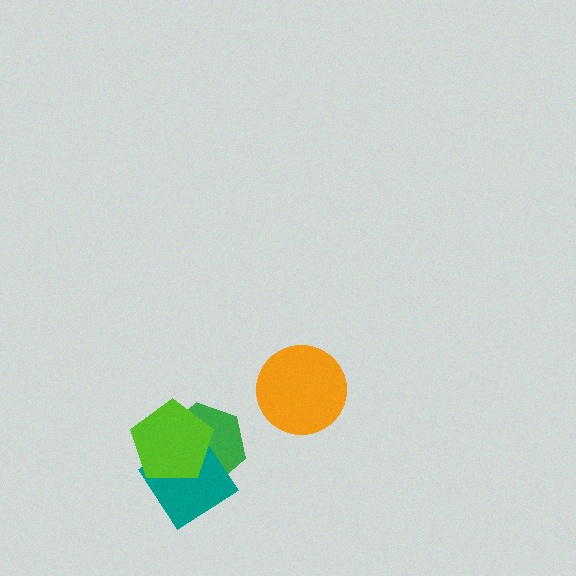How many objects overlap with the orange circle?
0 objects overlap with the orange circle.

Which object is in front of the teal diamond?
The lime pentagon is in front of the teal diamond.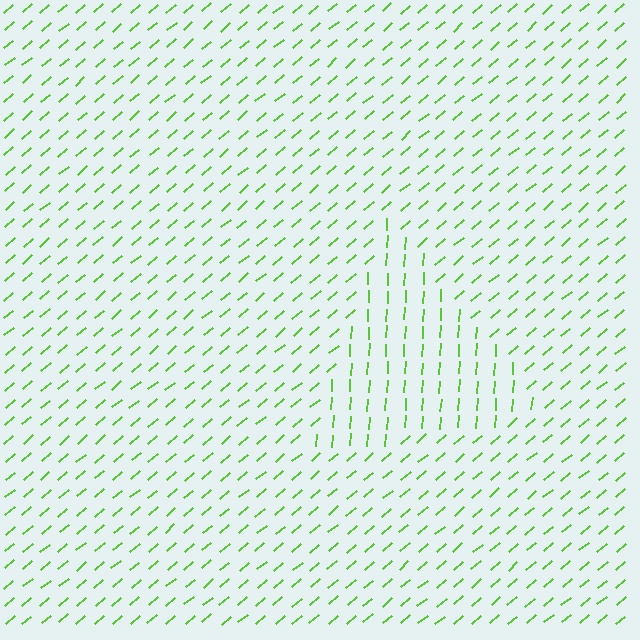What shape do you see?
I see a triangle.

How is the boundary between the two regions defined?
The boundary is defined purely by a change in line orientation (approximately 45 degrees difference). All lines are the same color and thickness.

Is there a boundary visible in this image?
Yes, there is a texture boundary formed by a change in line orientation.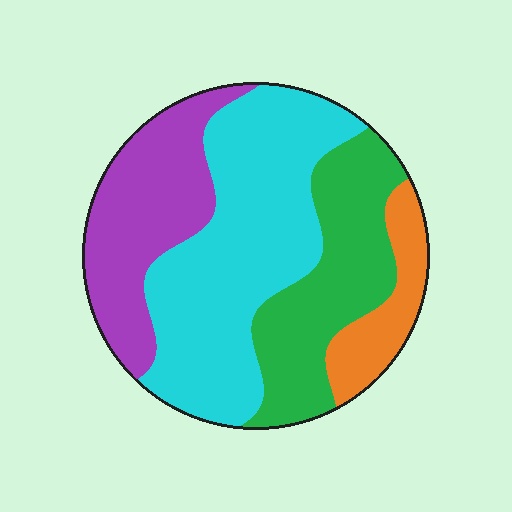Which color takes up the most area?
Cyan, at roughly 40%.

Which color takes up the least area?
Orange, at roughly 10%.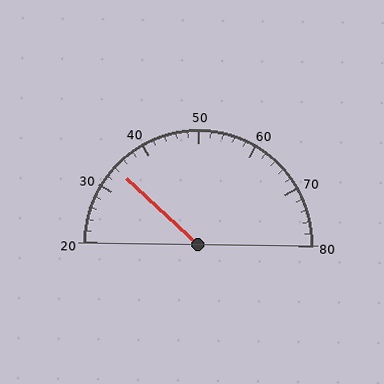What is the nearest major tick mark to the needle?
The nearest major tick mark is 30.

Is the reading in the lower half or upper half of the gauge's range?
The reading is in the lower half of the range (20 to 80).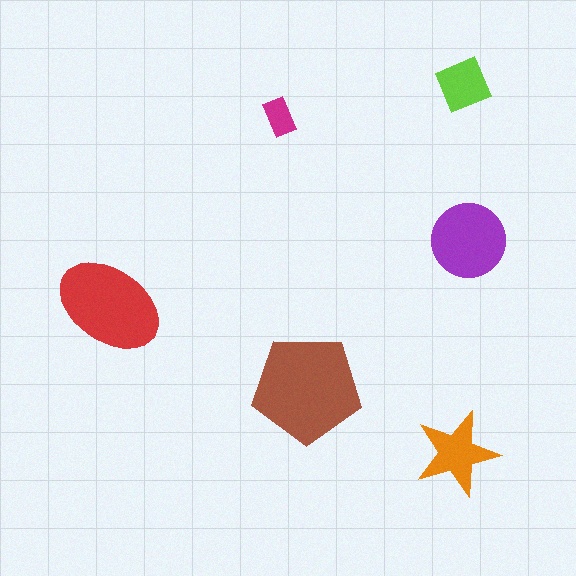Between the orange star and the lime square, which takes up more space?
The orange star.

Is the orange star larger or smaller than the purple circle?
Smaller.